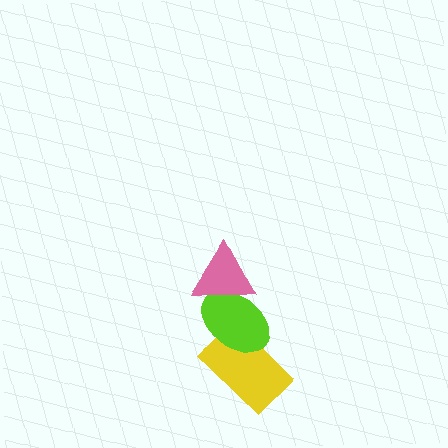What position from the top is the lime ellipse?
The lime ellipse is 2nd from the top.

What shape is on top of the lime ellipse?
The pink triangle is on top of the lime ellipse.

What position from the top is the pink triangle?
The pink triangle is 1st from the top.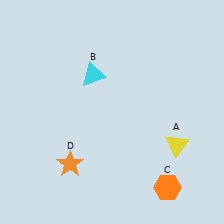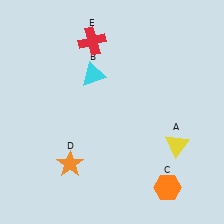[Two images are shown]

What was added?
A red cross (E) was added in Image 2.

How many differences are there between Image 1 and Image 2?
There is 1 difference between the two images.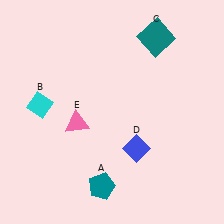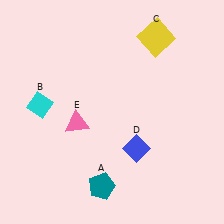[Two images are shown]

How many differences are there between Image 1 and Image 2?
There is 1 difference between the two images.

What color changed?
The square (C) changed from teal in Image 1 to yellow in Image 2.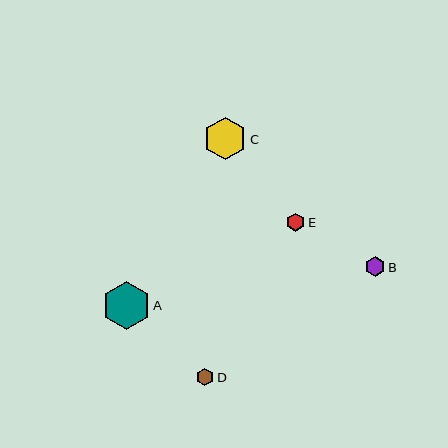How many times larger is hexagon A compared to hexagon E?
Hexagon A is approximately 2.6 times the size of hexagon E.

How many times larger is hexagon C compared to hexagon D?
Hexagon C is approximately 2.4 times the size of hexagon D.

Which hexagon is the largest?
Hexagon A is the largest with a size of approximately 48 pixels.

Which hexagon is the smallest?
Hexagon D is the smallest with a size of approximately 18 pixels.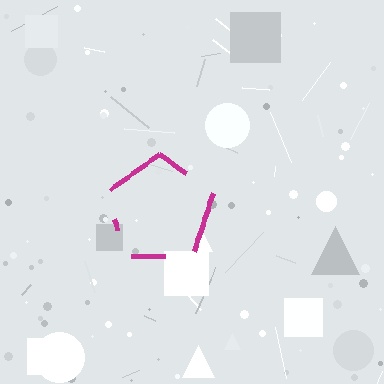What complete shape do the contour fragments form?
The contour fragments form a pentagon.